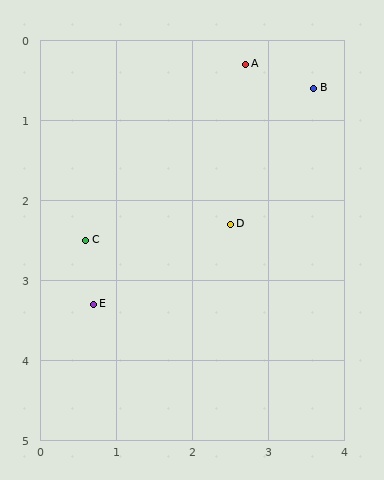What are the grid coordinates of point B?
Point B is at approximately (3.6, 0.6).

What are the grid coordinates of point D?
Point D is at approximately (2.5, 2.3).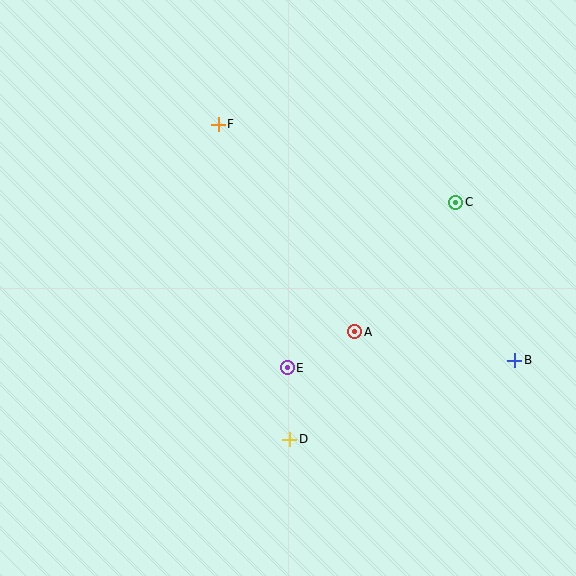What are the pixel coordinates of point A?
Point A is at (355, 332).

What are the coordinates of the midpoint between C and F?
The midpoint between C and F is at (337, 163).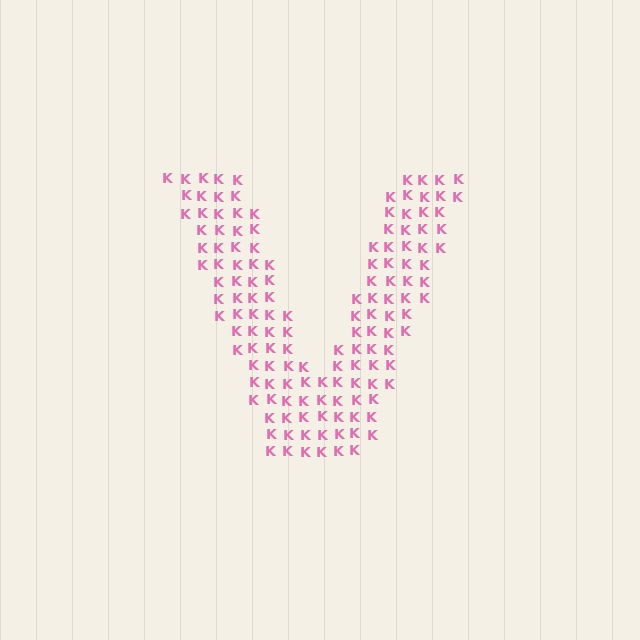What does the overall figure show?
The overall figure shows the letter V.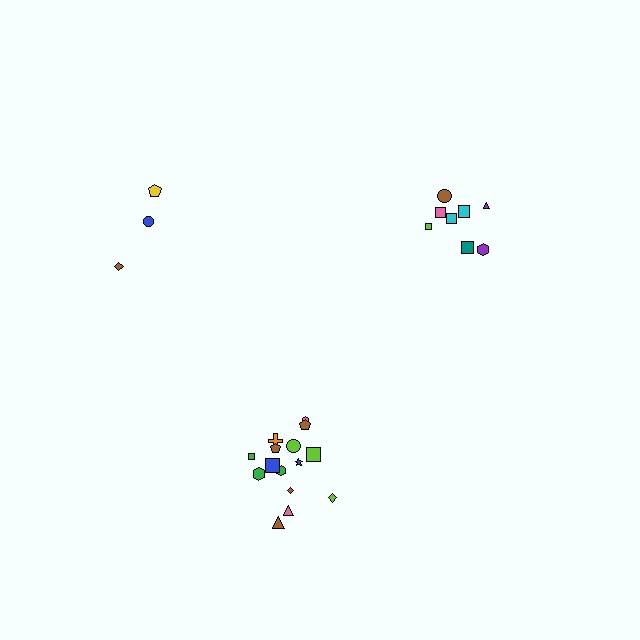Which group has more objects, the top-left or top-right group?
The top-right group.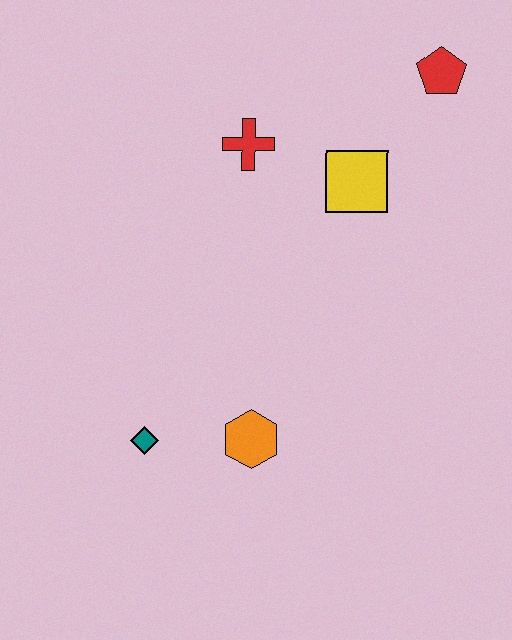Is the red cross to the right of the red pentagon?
No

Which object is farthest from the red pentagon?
The teal diamond is farthest from the red pentagon.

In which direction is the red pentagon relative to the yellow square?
The red pentagon is above the yellow square.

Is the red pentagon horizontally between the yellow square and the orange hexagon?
No